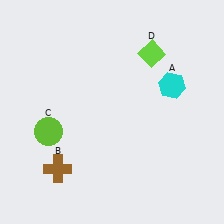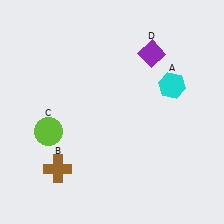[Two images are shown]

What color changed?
The diamond (D) changed from lime in Image 1 to purple in Image 2.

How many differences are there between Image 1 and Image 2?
There is 1 difference between the two images.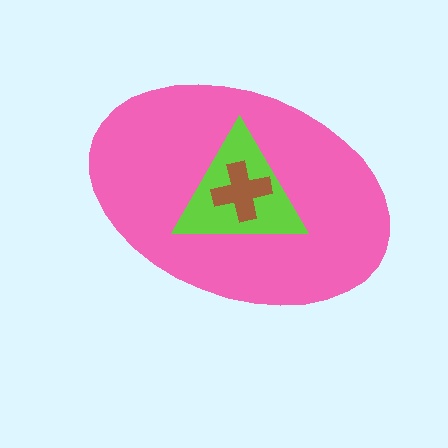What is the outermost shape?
The pink ellipse.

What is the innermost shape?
The brown cross.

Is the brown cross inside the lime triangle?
Yes.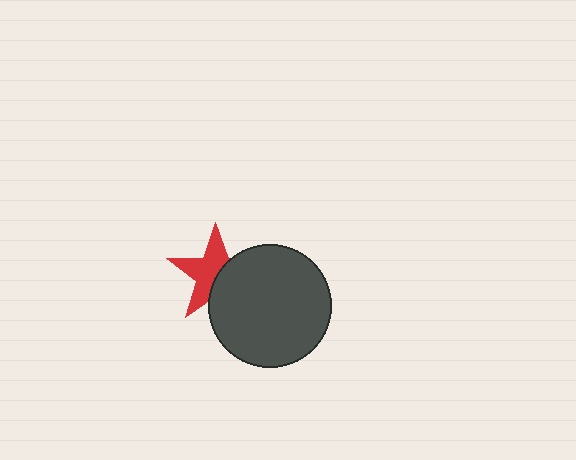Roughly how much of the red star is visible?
About half of it is visible (roughly 57%).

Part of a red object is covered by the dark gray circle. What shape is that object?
It is a star.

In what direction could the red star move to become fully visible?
The red star could move left. That would shift it out from behind the dark gray circle entirely.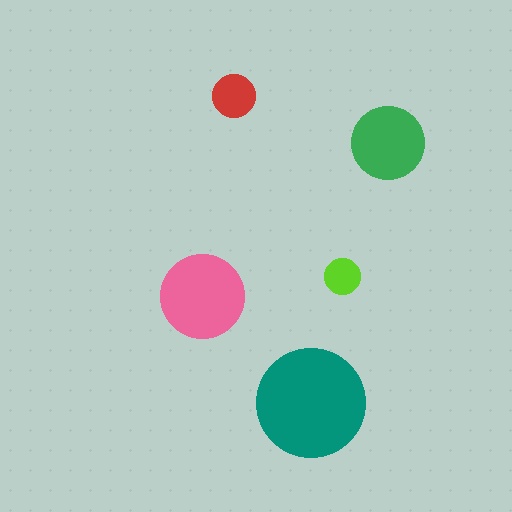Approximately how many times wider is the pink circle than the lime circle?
About 2.5 times wider.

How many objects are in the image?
There are 5 objects in the image.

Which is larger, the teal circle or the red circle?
The teal one.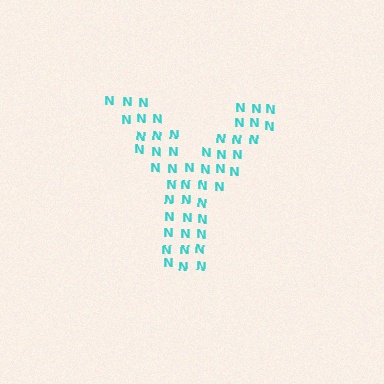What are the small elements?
The small elements are letter N's.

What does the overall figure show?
The overall figure shows the letter Y.